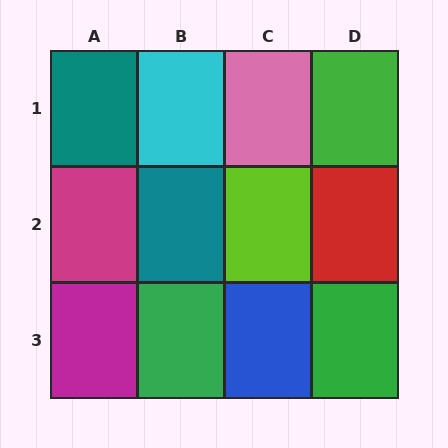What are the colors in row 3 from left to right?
Magenta, green, blue, green.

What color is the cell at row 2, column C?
Lime.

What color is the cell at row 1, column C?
Pink.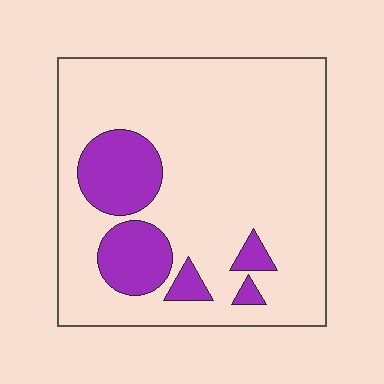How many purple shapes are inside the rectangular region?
5.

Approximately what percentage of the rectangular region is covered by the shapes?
Approximately 20%.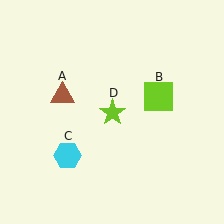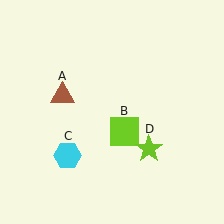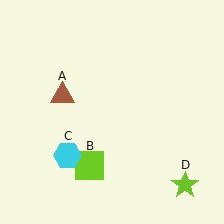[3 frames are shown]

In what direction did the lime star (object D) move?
The lime star (object D) moved down and to the right.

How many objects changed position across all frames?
2 objects changed position: lime square (object B), lime star (object D).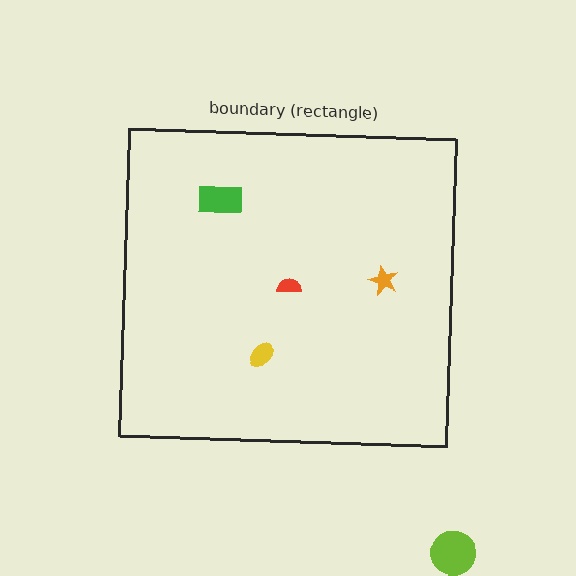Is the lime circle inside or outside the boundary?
Outside.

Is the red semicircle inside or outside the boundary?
Inside.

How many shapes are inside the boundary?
4 inside, 1 outside.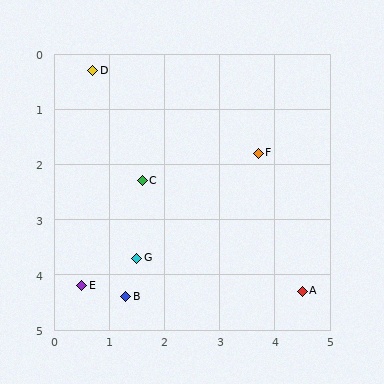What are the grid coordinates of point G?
Point G is at approximately (1.5, 3.7).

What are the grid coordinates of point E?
Point E is at approximately (0.5, 4.2).